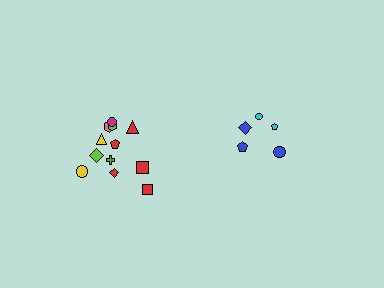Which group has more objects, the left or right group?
The left group.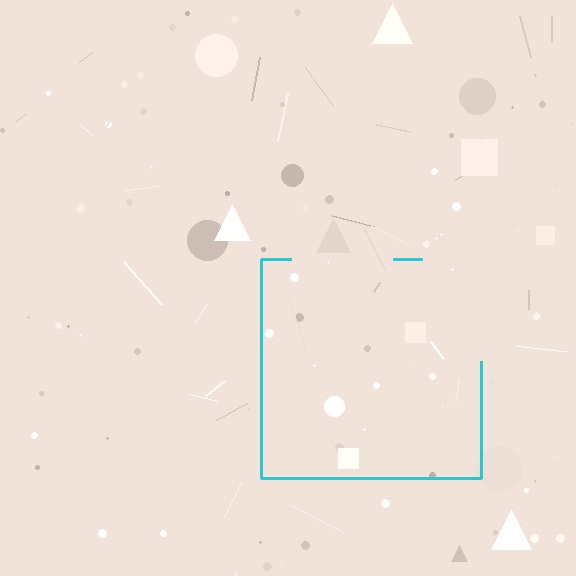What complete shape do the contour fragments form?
The contour fragments form a square.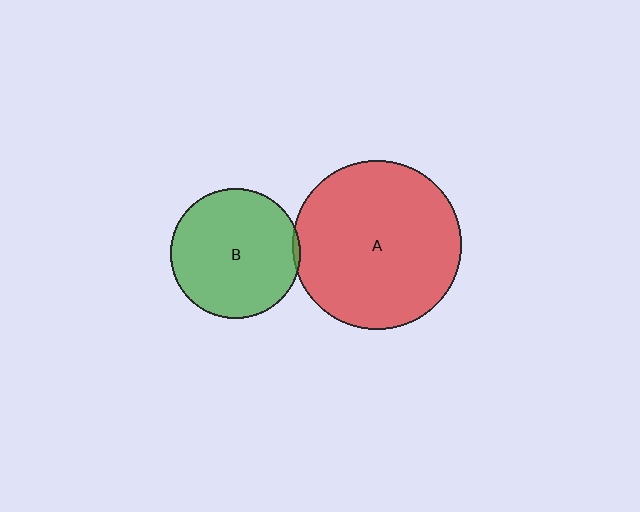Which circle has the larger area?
Circle A (red).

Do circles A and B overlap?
Yes.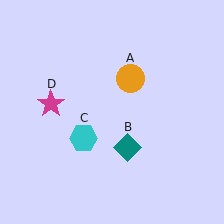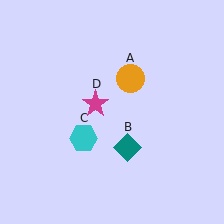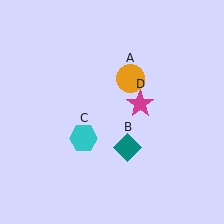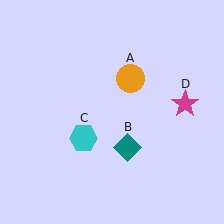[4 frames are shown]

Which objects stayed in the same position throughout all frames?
Orange circle (object A) and teal diamond (object B) and cyan hexagon (object C) remained stationary.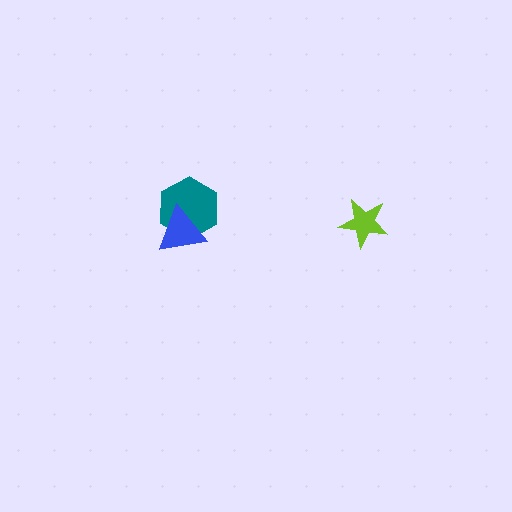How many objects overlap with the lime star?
0 objects overlap with the lime star.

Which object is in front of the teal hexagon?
The blue triangle is in front of the teal hexagon.